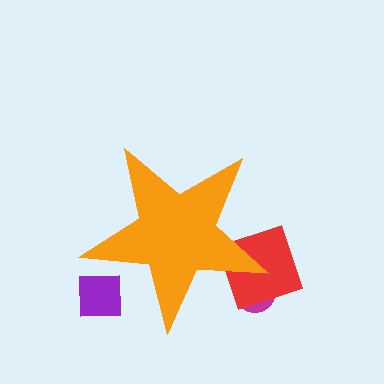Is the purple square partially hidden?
Yes, the purple square is partially hidden behind the orange star.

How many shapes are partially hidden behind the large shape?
3 shapes are partially hidden.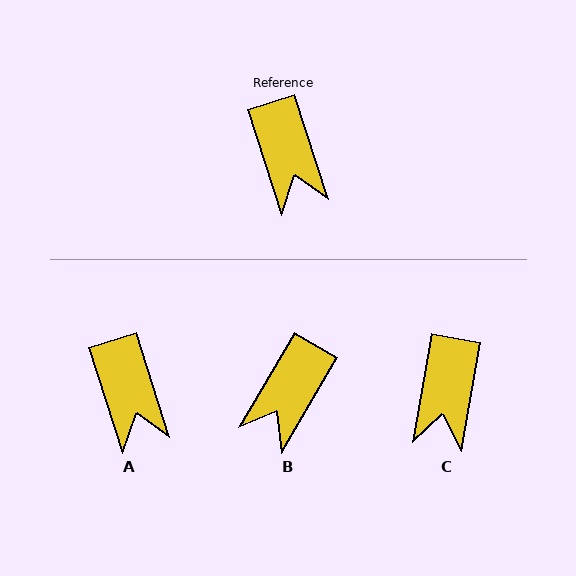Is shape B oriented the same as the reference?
No, it is off by about 48 degrees.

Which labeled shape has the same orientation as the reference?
A.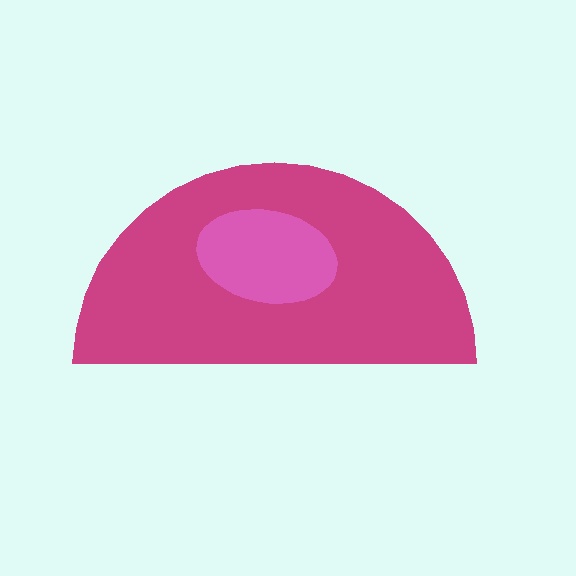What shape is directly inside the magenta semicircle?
The pink ellipse.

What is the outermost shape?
The magenta semicircle.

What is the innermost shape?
The pink ellipse.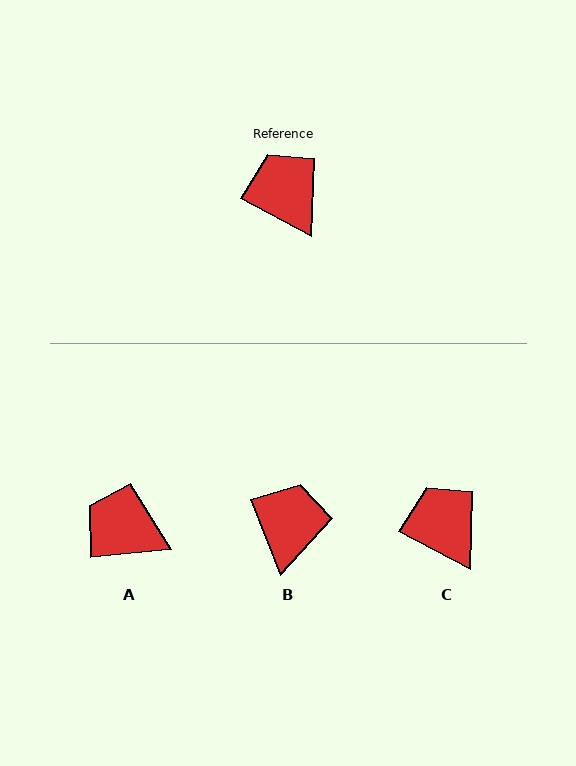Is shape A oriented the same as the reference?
No, it is off by about 34 degrees.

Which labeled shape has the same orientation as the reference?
C.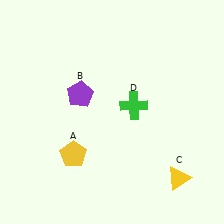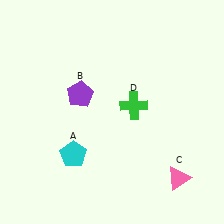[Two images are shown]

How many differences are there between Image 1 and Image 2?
There are 2 differences between the two images.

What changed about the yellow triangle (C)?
In Image 1, C is yellow. In Image 2, it changed to pink.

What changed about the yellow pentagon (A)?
In Image 1, A is yellow. In Image 2, it changed to cyan.